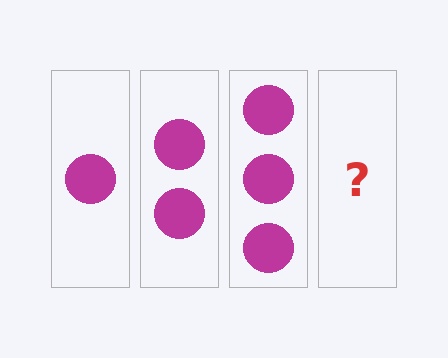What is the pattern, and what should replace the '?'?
The pattern is that each step adds one more circle. The '?' should be 4 circles.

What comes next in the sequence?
The next element should be 4 circles.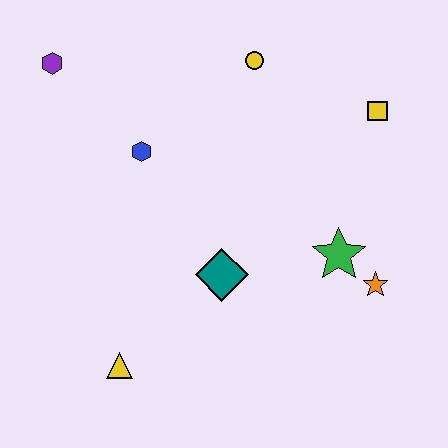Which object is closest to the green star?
The orange star is closest to the green star.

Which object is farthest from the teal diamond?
The purple hexagon is farthest from the teal diamond.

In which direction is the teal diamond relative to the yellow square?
The teal diamond is below the yellow square.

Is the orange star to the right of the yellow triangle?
Yes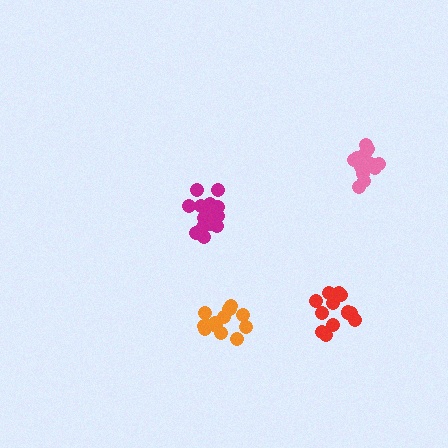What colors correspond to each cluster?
The clusters are colored: magenta, red, pink, orange.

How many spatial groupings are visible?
There are 4 spatial groupings.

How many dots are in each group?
Group 1: 17 dots, Group 2: 12 dots, Group 3: 14 dots, Group 4: 13 dots (56 total).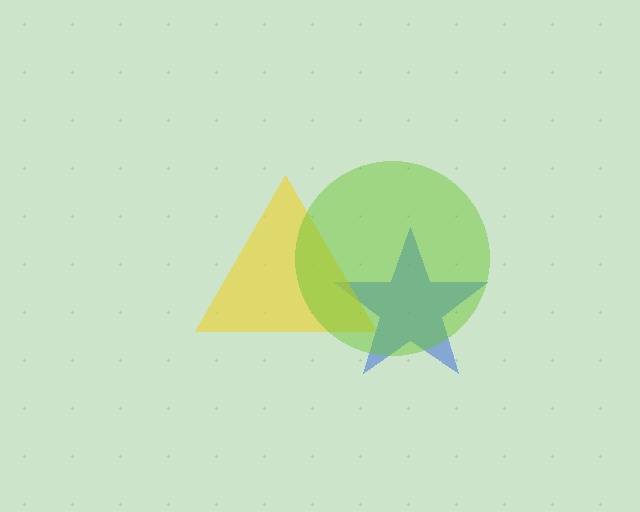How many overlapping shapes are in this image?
There are 3 overlapping shapes in the image.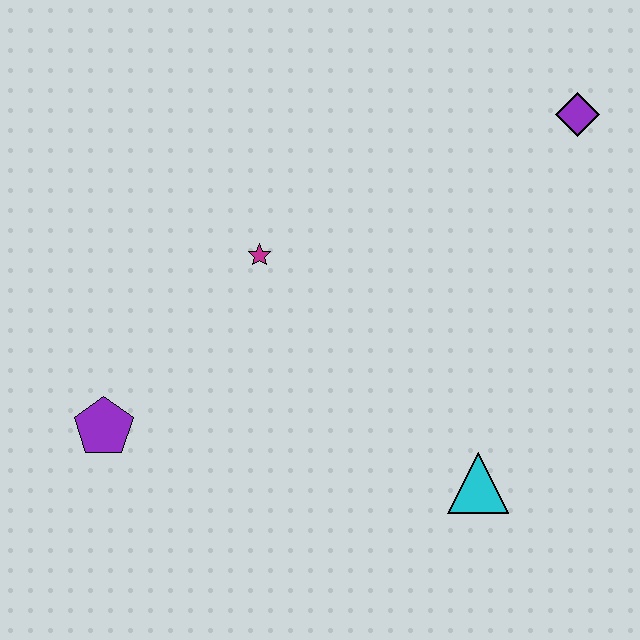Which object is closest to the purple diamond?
The magenta star is closest to the purple diamond.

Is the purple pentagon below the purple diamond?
Yes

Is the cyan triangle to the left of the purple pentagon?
No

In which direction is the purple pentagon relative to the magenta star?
The purple pentagon is below the magenta star.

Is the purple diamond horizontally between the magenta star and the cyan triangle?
No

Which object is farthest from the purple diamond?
The purple pentagon is farthest from the purple diamond.